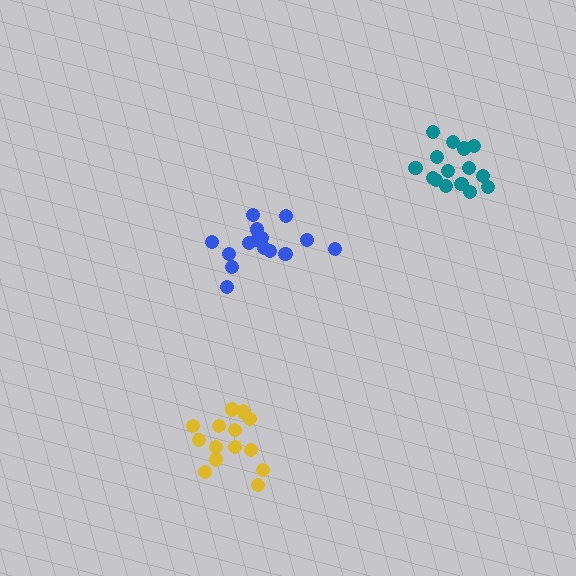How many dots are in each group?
Group 1: 16 dots, Group 2: 15 dots, Group 3: 15 dots (46 total).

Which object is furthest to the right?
The teal cluster is rightmost.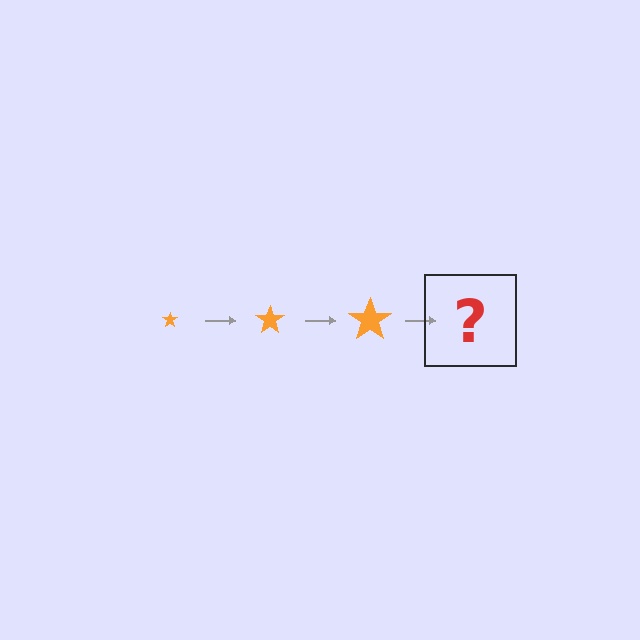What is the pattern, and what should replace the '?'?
The pattern is that the star gets progressively larger each step. The '?' should be an orange star, larger than the previous one.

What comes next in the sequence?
The next element should be an orange star, larger than the previous one.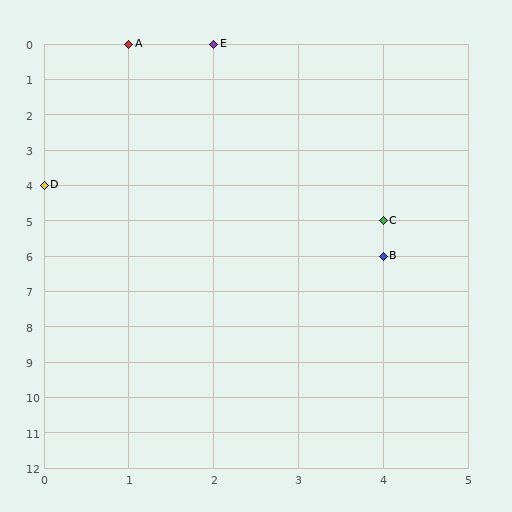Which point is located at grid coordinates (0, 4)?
Point D is at (0, 4).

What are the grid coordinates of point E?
Point E is at grid coordinates (2, 0).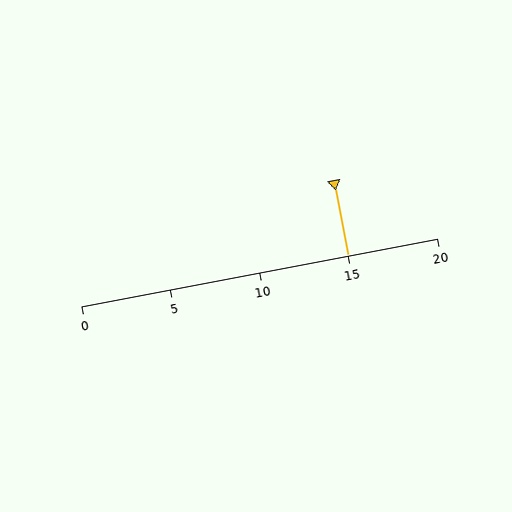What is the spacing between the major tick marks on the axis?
The major ticks are spaced 5 apart.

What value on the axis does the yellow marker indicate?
The marker indicates approximately 15.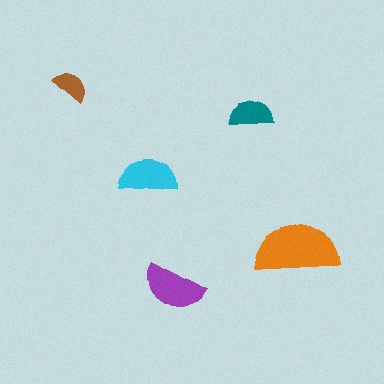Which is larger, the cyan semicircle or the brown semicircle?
The cyan one.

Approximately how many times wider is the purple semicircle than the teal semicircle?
About 1.5 times wider.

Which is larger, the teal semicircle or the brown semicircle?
The teal one.